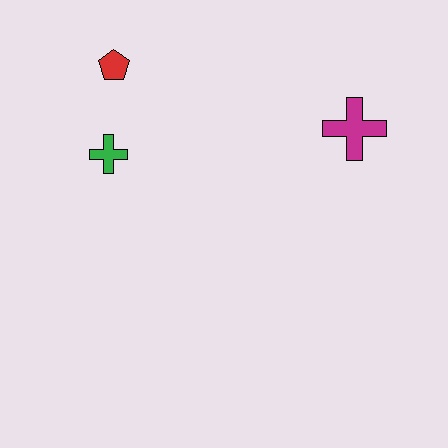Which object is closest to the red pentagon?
The green cross is closest to the red pentagon.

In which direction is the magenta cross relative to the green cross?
The magenta cross is to the right of the green cross.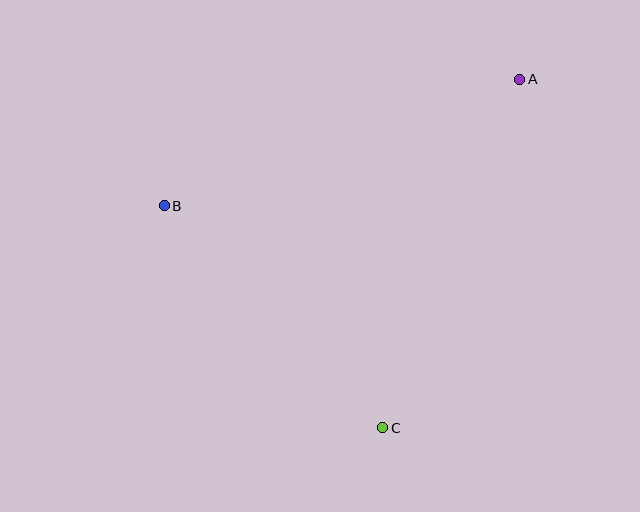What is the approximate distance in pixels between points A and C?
The distance between A and C is approximately 375 pixels.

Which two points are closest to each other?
Points B and C are closest to each other.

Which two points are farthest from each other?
Points A and B are farthest from each other.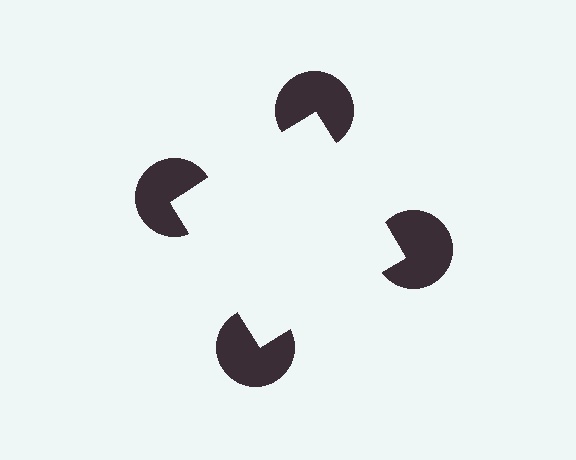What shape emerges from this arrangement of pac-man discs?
An illusory square — its edges are inferred from the aligned wedge cuts in the pac-man discs, not physically drawn.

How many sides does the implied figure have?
4 sides.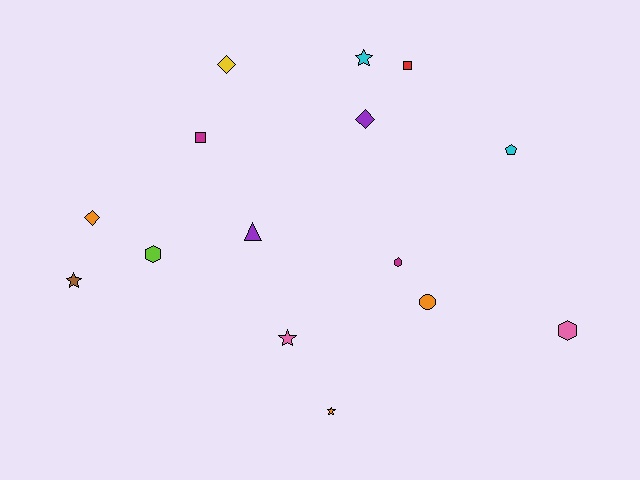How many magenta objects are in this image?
There are 2 magenta objects.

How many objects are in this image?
There are 15 objects.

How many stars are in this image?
There are 4 stars.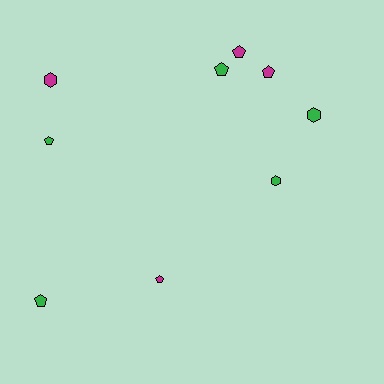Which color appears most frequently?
Green, with 5 objects.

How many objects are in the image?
There are 9 objects.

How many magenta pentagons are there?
There are 3 magenta pentagons.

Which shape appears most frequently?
Pentagon, with 6 objects.